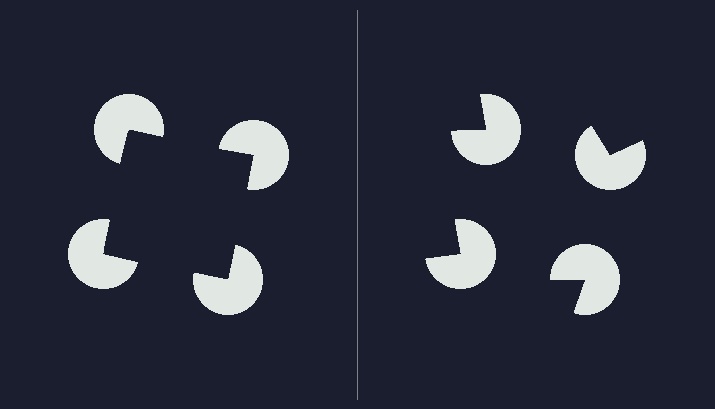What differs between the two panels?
The pac-man discs are positioned identically on both sides; only the wedge orientations differ. On the left they align to a square; on the right they are misaligned.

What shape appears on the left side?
An illusory square.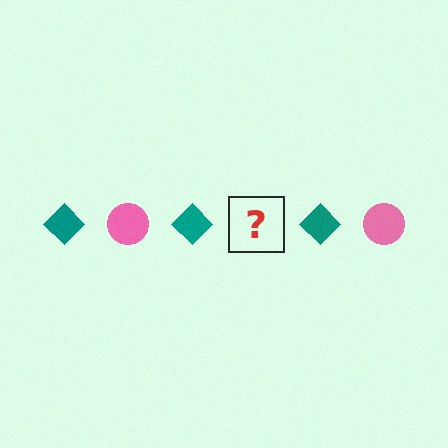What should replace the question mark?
The question mark should be replaced with a pink circle.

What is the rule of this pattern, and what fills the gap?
The rule is that the pattern alternates between teal diamond and pink circle. The gap should be filled with a pink circle.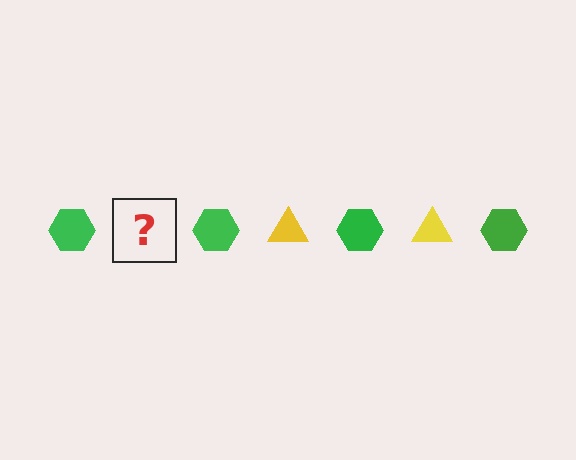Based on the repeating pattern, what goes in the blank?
The blank should be a yellow triangle.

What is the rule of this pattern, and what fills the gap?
The rule is that the pattern alternates between green hexagon and yellow triangle. The gap should be filled with a yellow triangle.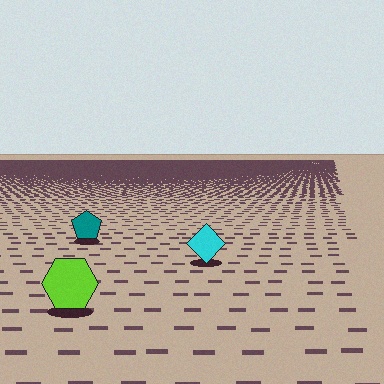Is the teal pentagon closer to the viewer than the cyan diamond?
No. The cyan diamond is closer — you can tell from the texture gradient: the ground texture is coarser near it.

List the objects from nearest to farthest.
From nearest to farthest: the lime hexagon, the cyan diamond, the teal pentagon.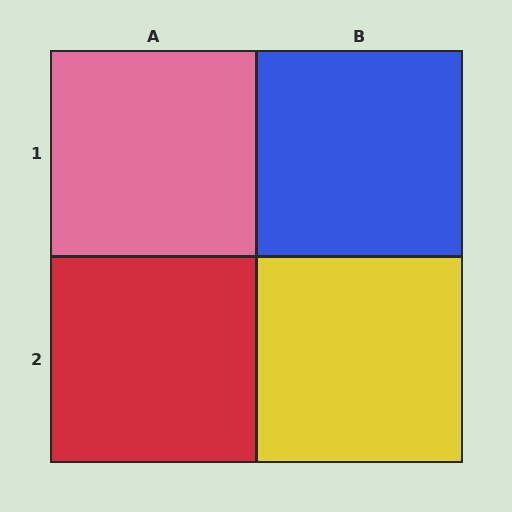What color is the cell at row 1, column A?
Pink.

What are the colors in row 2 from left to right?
Red, yellow.